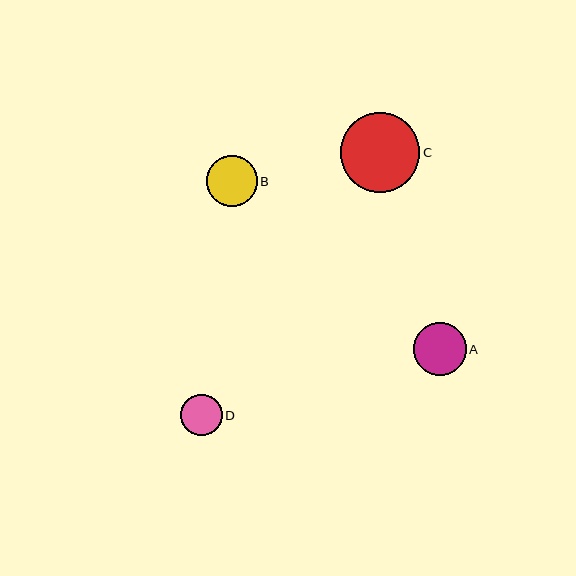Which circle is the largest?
Circle C is the largest with a size of approximately 80 pixels.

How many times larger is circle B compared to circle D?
Circle B is approximately 1.2 times the size of circle D.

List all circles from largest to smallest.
From largest to smallest: C, A, B, D.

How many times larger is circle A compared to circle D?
Circle A is approximately 1.3 times the size of circle D.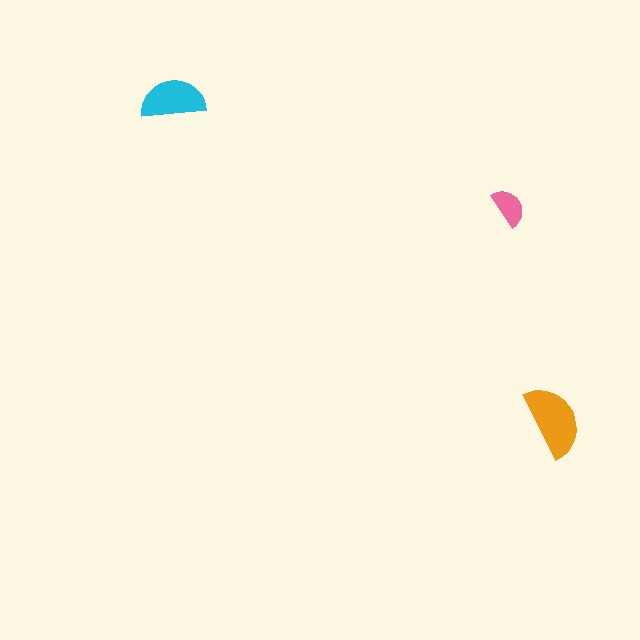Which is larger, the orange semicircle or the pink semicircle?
The orange one.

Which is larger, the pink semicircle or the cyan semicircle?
The cyan one.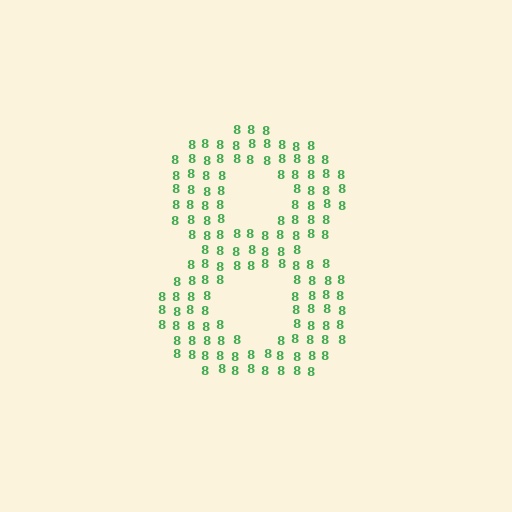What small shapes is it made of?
It is made of small digit 8's.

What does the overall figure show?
The overall figure shows the digit 8.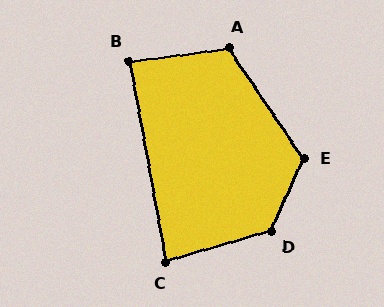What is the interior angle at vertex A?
Approximately 117 degrees (obtuse).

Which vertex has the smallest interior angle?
C, at approximately 84 degrees.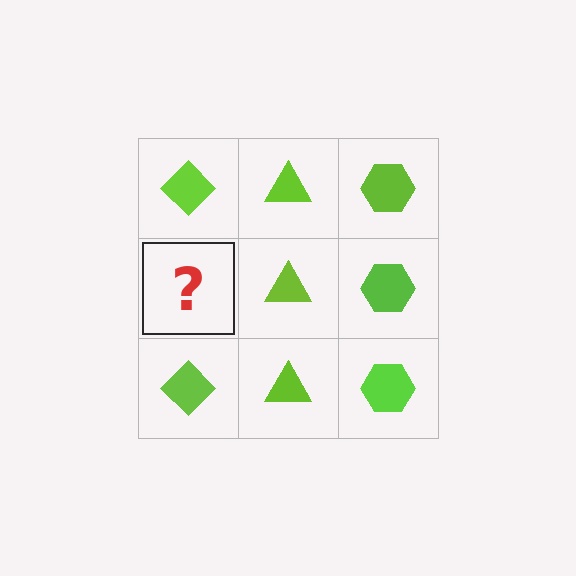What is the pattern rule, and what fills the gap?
The rule is that each column has a consistent shape. The gap should be filled with a lime diamond.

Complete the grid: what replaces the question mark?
The question mark should be replaced with a lime diamond.